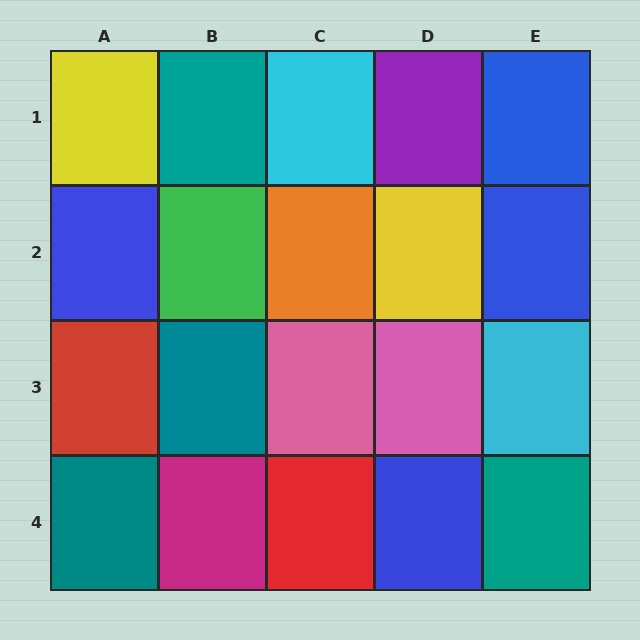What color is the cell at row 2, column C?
Orange.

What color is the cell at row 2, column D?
Yellow.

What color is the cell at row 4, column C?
Red.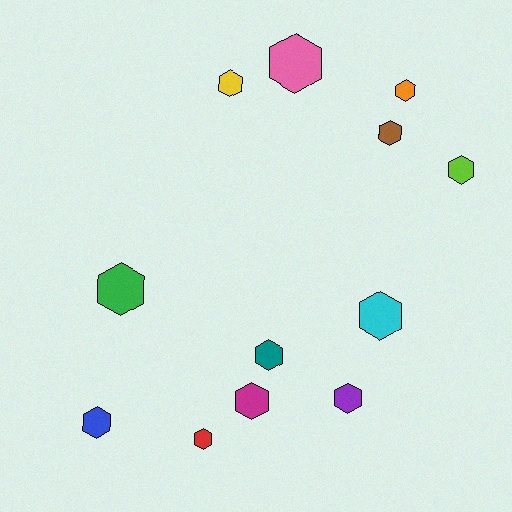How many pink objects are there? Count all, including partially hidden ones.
There is 1 pink object.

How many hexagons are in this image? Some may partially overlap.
There are 12 hexagons.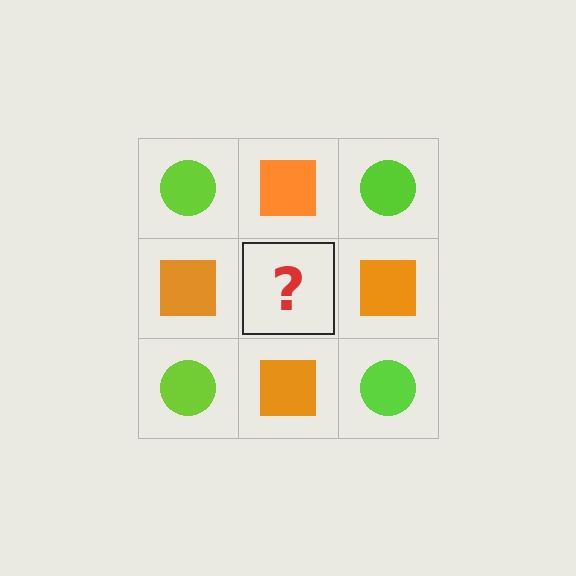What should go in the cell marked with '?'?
The missing cell should contain a lime circle.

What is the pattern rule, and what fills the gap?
The rule is that it alternates lime circle and orange square in a checkerboard pattern. The gap should be filled with a lime circle.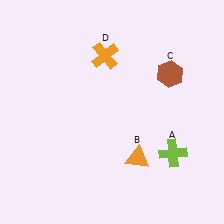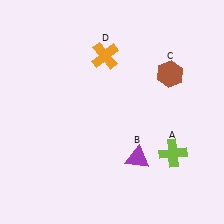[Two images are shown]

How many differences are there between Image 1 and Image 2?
There is 1 difference between the two images.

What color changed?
The triangle (B) changed from orange in Image 1 to purple in Image 2.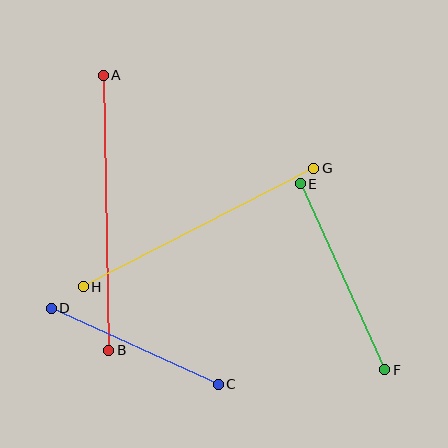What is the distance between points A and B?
The distance is approximately 275 pixels.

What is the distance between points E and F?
The distance is approximately 204 pixels.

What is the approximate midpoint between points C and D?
The midpoint is at approximately (135, 346) pixels.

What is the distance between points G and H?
The distance is approximately 259 pixels.